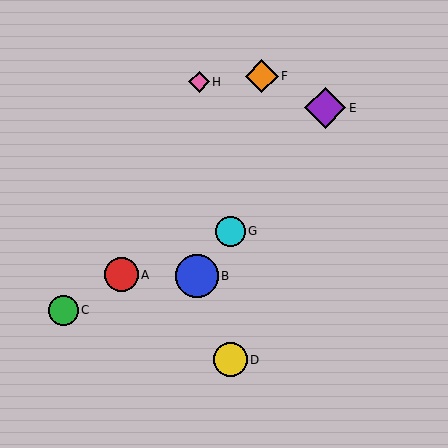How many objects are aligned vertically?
2 objects (D, G) are aligned vertically.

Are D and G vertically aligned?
Yes, both are at x≈230.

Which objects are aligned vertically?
Objects D, G are aligned vertically.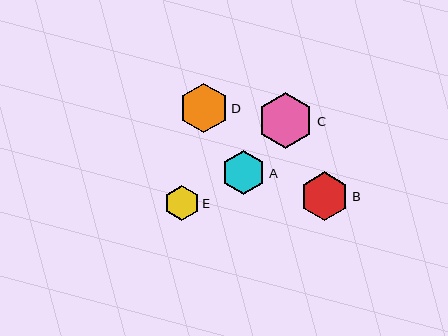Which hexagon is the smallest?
Hexagon E is the smallest with a size of approximately 36 pixels.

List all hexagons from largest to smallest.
From largest to smallest: C, D, B, A, E.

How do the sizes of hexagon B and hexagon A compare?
Hexagon B and hexagon A are approximately the same size.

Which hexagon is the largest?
Hexagon C is the largest with a size of approximately 56 pixels.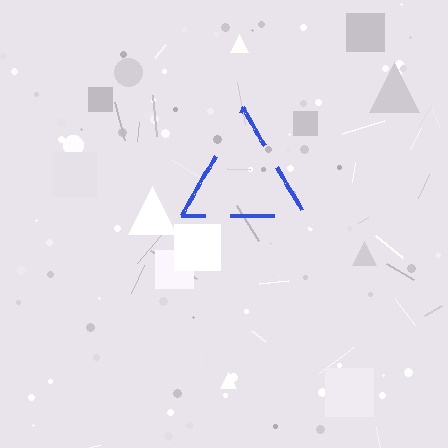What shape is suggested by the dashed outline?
The dashed outline suggests a triangle.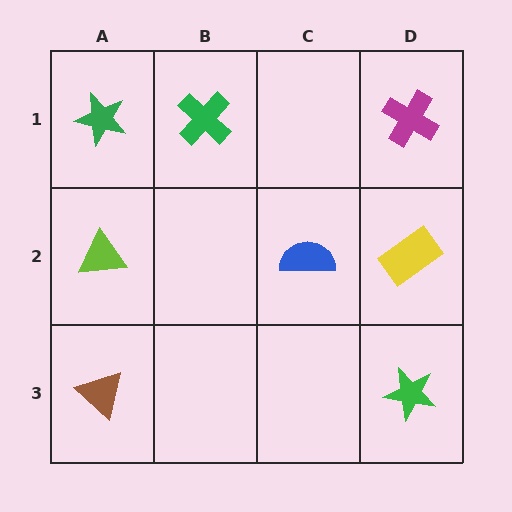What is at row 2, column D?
A yellow rectangle.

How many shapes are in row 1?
3 shapes.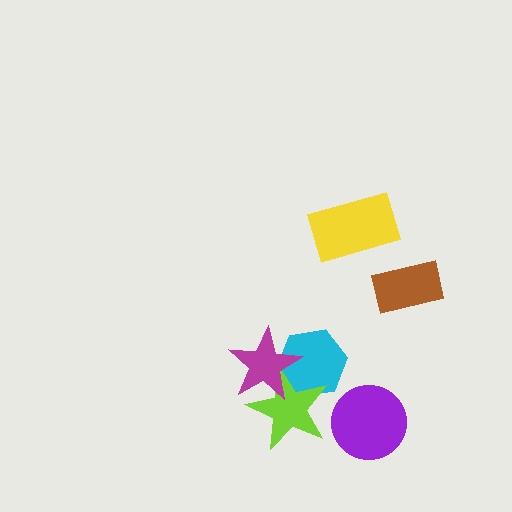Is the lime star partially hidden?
Yes, it is partially covered by another shape.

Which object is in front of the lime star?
The magenta star is in front of the lime star.